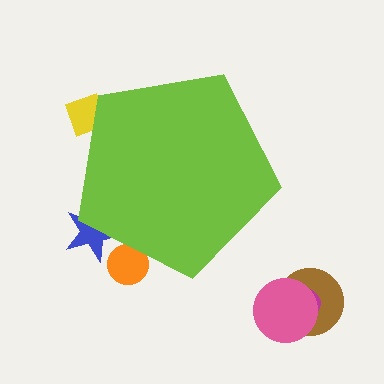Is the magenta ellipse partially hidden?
No, the magenta ellipse is fully visible.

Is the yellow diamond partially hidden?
Yes, the yellow diamond is partially hidden behind the lime pentagon.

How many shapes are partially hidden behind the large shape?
3 shapes are partially hidden.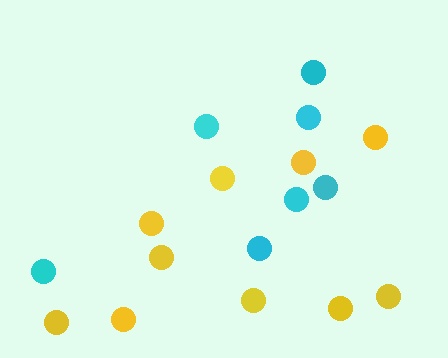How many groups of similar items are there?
There are 2 groups: one group of cyan circles (7) and one group of yellow circles (10).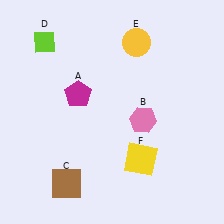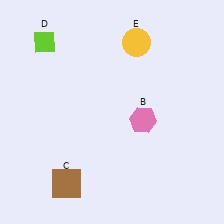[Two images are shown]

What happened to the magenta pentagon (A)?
The magenta pentagon (A) was removed in Image 2. It was in the top-left area of Image 1.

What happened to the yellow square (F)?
The yellow square (F) was removed in Image 2. It was in the bottom-right area of Image 1.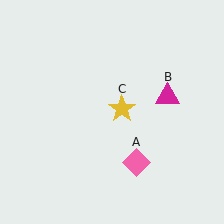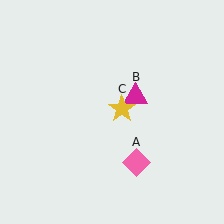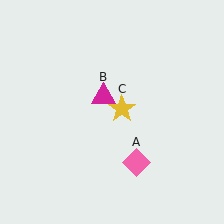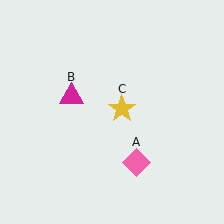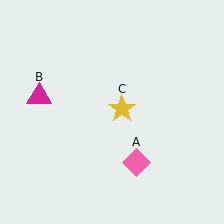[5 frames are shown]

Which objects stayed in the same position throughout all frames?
Pink diamond (object A) and yellow star (object C) remained stationary.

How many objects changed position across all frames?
1 object changed position: magenta triangle (object B).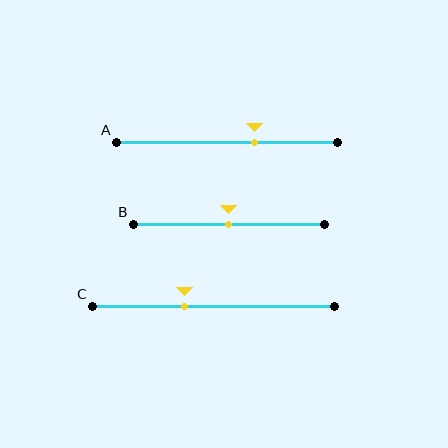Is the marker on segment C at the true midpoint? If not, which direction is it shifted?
No, the marker on segment C is shifted to the left by about 12% of the segment length.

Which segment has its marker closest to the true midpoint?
Segment B has its marker closest to the true midpoint.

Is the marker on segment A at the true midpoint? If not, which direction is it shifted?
No, the marker on segment A is shifted to the right by about 12% of the segment length.